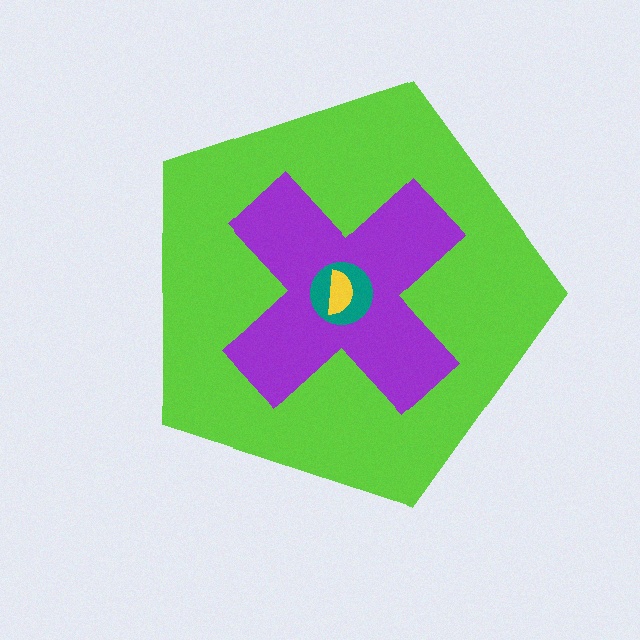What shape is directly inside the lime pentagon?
The purple cross.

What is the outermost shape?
The lime pentagon.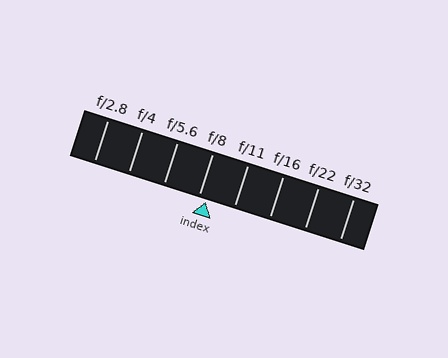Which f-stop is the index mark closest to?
The index mark is closest to f/8.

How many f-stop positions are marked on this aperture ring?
There are 8 f-stop positions marked.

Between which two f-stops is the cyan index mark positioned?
The index mark is between f/8 and f/11.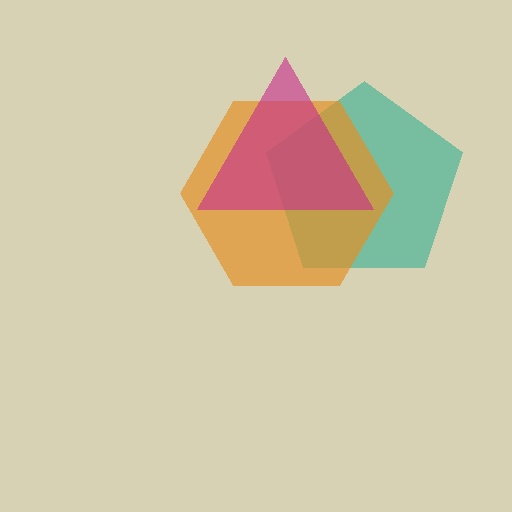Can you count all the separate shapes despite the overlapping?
Yes, there are 3 separate shapes.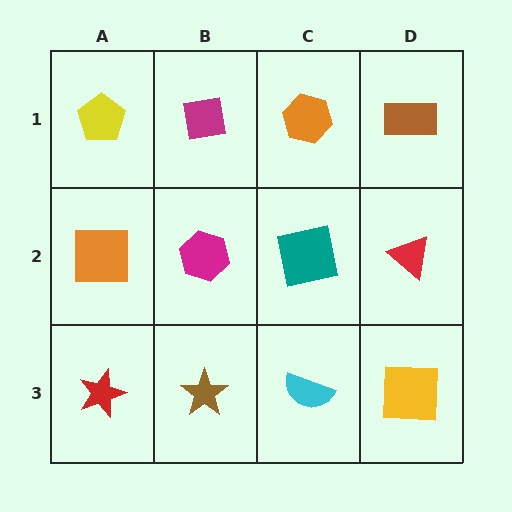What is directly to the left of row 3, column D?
A cyan semicircle.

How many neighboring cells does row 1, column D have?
2.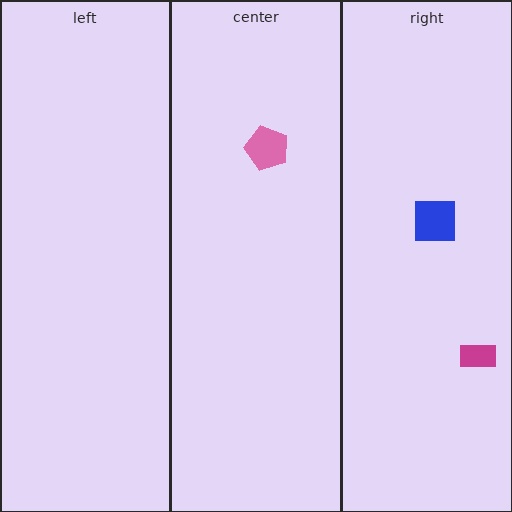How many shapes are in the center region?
1.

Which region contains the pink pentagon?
The center region.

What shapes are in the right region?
The blue square, the magenta rectangle.